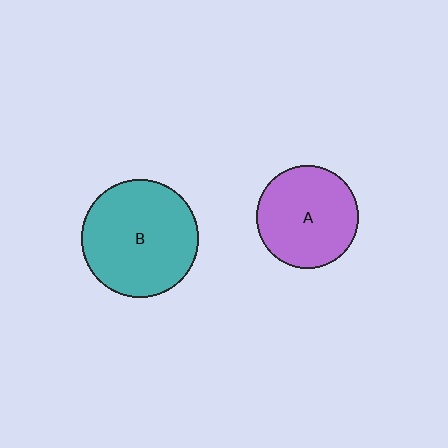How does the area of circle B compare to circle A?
Approximately 1.3 times.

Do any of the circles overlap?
No, none of the circles overlap.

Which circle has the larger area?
Circle B (teal).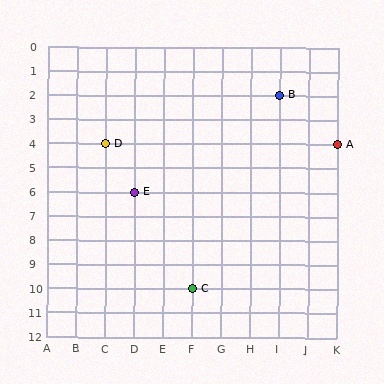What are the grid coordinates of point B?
Point B is at grid coordinates (I, 2).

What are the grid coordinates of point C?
Point C is at grid coordinates (F, 10).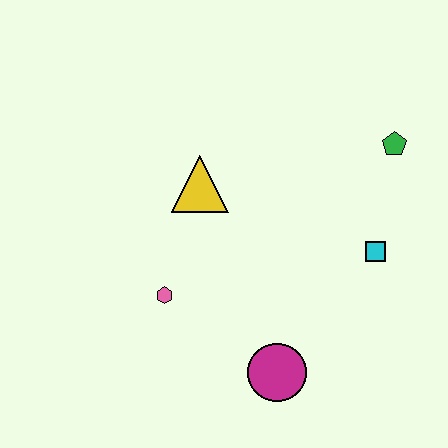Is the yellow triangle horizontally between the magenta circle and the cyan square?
No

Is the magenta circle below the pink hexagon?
Yes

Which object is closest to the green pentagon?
The cyan square is closest to the green pentagon.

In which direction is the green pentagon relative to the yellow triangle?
The green pentagon is to the right of the yellow triangle.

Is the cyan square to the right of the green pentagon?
No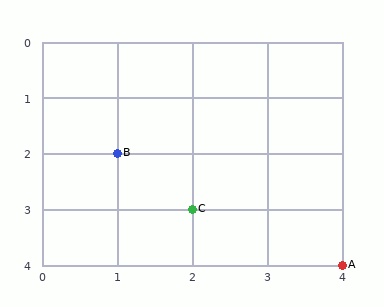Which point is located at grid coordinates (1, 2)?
Point B is at (1, 2).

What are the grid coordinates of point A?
Point A is at grid coordinates (4, 4).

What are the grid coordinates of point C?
Point C is at grid coordinates (2, 3).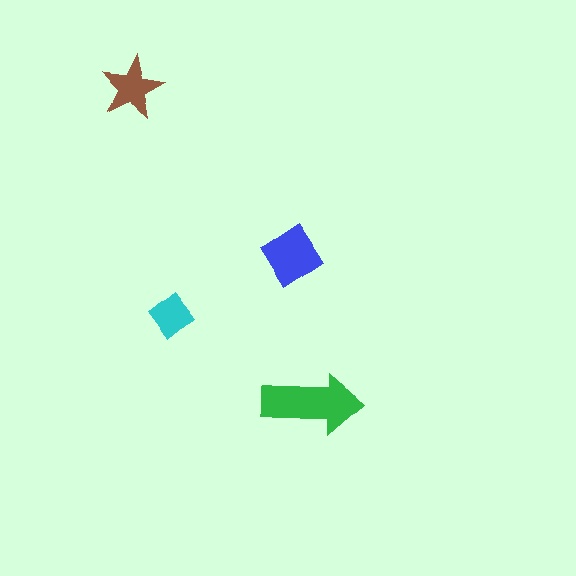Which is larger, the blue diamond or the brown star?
The blue diamond.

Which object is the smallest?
The cyan diamond.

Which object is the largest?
The green arrow.